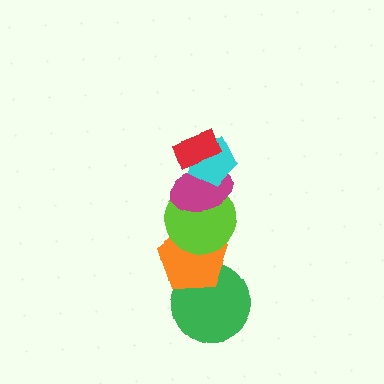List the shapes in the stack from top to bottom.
From top to bottom: the red rectangle, the cyan pentagon, the magenta ellipse, the lime circle, the orange pentagon, the green circle.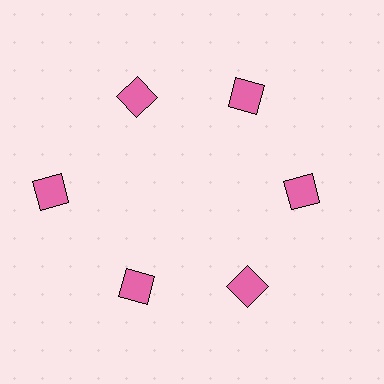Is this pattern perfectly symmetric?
No. The 6 pink diamonds are arranged in a ring, but one element near the 9 o'clock position is pushed outward from the center, breaking the 6-fold rotational symmetry.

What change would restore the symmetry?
The symmetry would be restored by moving it inward, back onto the ring so that all 6 diamonds sit at equal angles and equal distance from the center.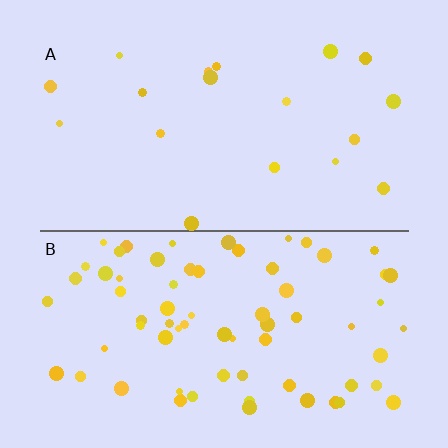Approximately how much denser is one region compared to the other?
Approximately 3.9× — region B over region A.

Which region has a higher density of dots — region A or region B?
B (the bottom).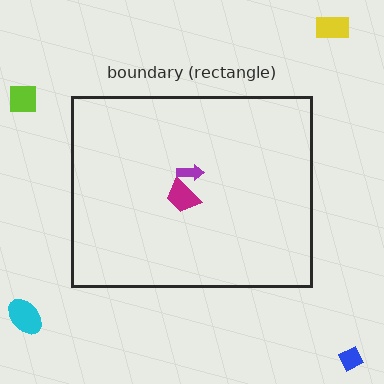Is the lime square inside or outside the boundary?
Outside.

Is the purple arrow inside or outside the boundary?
Inside.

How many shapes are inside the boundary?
2 inside, 4 outside.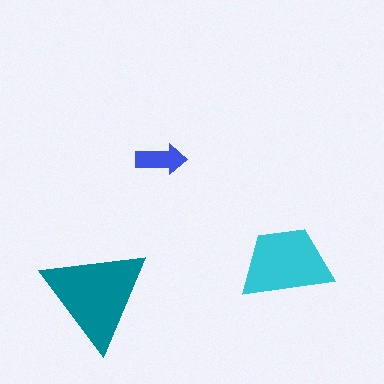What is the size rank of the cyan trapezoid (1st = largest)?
2nd.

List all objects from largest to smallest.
The teal triangle, the cyan trapezoid, the blue arrow.